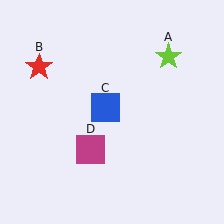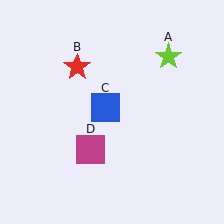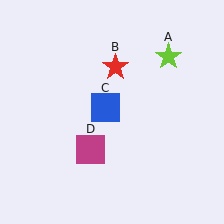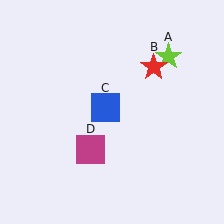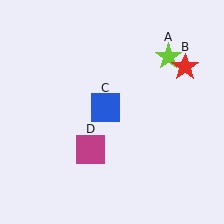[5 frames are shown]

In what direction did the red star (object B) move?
The red star (object B) moved right.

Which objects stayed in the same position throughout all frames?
Lime star (object A) and blue square (object C) and magenta square (object D) remained stationary.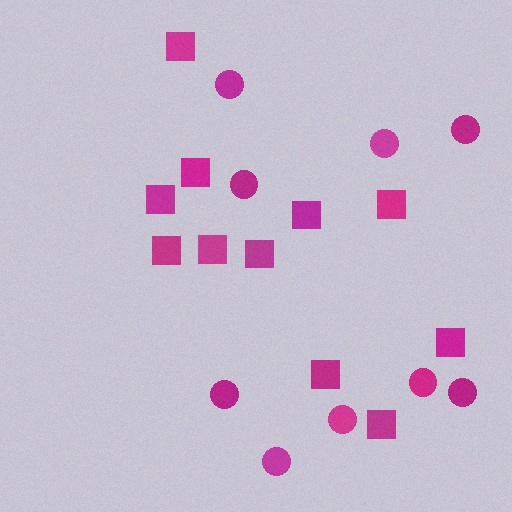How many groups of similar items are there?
There are 2 groups: one group of circles (9) and one group of squares (11).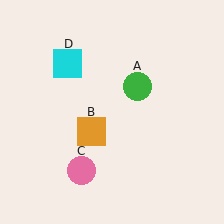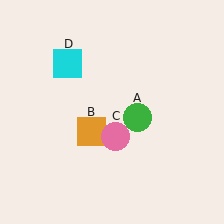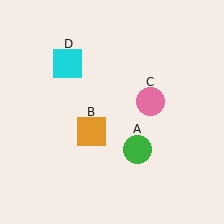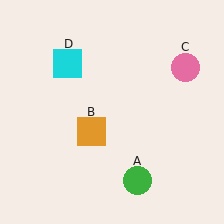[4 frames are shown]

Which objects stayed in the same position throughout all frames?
Orange square (object B) and cyan square (object D) remained stationary.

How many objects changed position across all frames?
2 objects changed position: green circle (object A), pink circle (object C).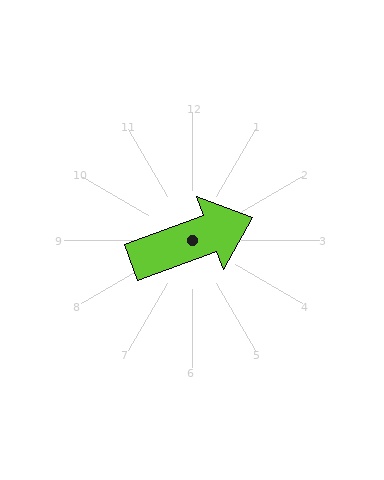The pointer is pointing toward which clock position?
Roughly 2 o'clock.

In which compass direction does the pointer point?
East.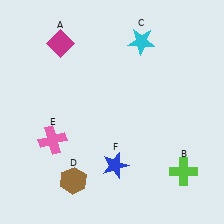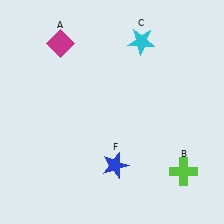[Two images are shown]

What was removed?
The brown hexagon (D), the pink cross (E) were removed in Image 2.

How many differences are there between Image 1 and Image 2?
There are 2 differences between the two images.